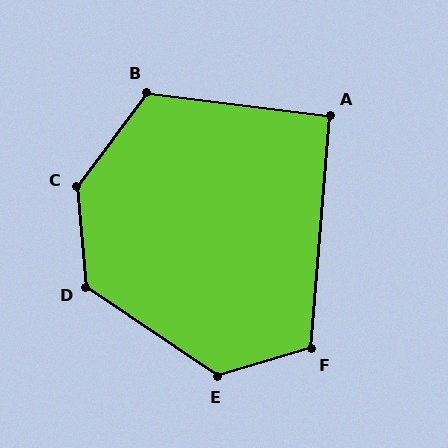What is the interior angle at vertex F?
Approximately 111 degrees (obtuse).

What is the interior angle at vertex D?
Approximately 129 degrees (obtuse).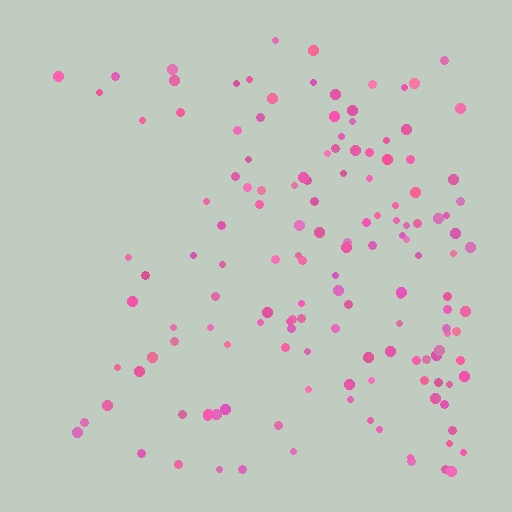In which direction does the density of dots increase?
From left to right, with the right side densest.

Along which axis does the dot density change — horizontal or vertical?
Horizontal.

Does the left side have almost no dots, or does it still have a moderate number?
Still a moderate number, just noticeably fewer than the right.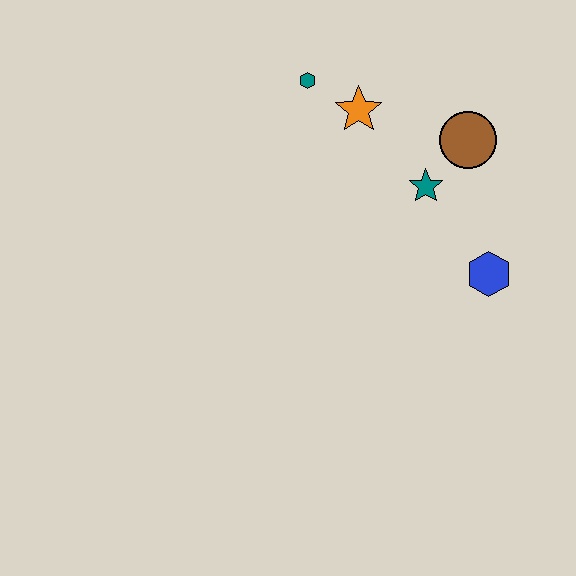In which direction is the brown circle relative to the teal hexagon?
The brown circle is to the right of the teal hexagon.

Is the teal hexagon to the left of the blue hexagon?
Yes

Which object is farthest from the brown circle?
The teal hexagon is farthest from the brown circle.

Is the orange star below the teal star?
No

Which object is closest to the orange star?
The teal hexagon is closest to the orange star.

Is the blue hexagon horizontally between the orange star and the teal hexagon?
No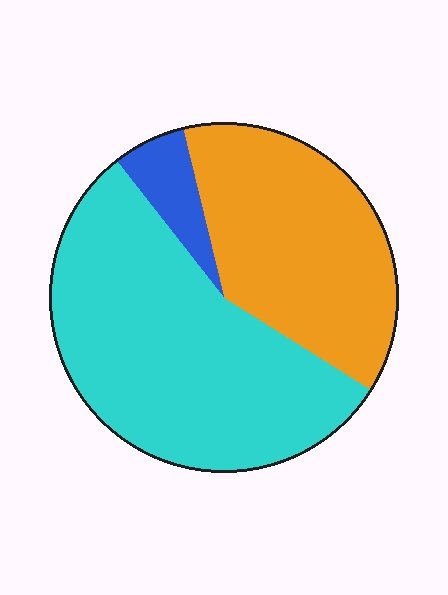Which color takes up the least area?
Blue, at roughly 5%.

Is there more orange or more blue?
Orange.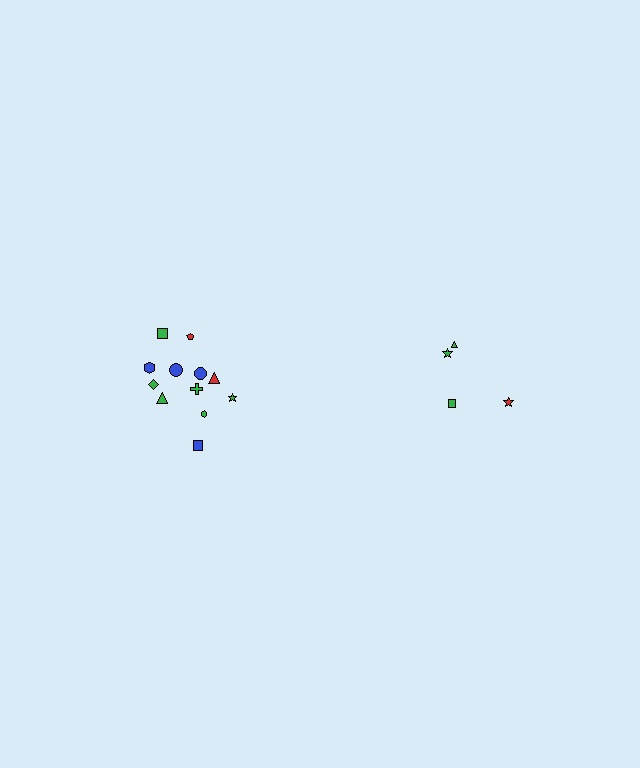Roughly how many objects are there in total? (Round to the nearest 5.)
Roughly 15 objects in total.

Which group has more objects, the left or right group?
The left group.